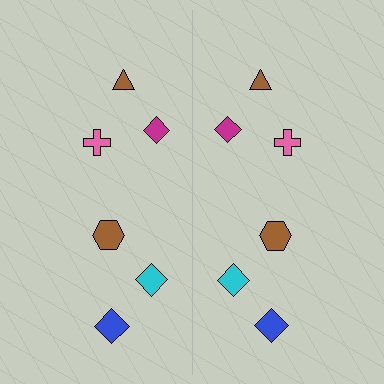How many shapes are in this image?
There are 12 shapes in this image.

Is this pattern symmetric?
Yes, this pattern has bilateral (reflection) symmetry.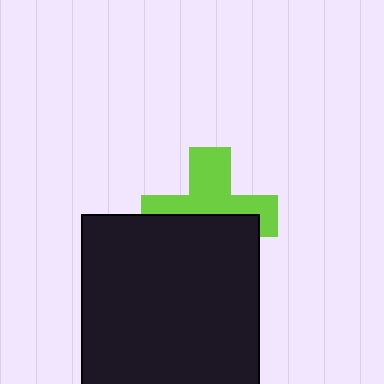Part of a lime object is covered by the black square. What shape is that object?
It is a cross.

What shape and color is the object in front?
The object in front is a black square.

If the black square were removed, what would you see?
You would see the complete lime cross.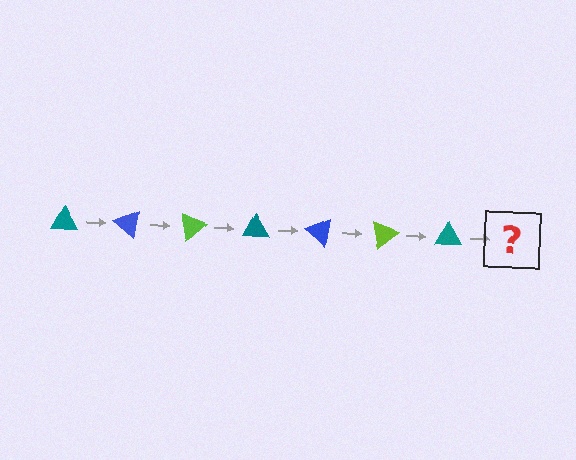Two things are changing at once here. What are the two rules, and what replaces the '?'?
The two rules are that it rotates 40 degrees each step and the color cycles through teal, blue, and lime. The '?' should be a blue triangle, rotated 280 degrees from the start.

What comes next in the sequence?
The next element should be a blue triangle, rotated 280 degrees from the start.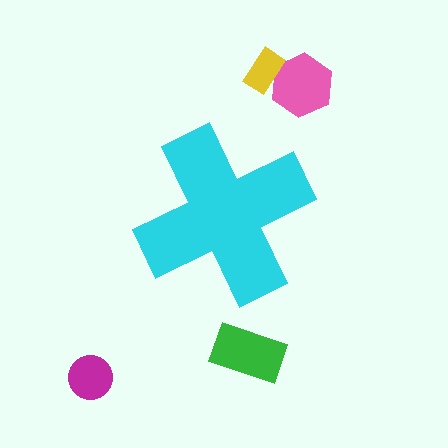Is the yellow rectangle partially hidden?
No, the yellow rectangle is fully visible.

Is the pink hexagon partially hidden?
No, the pink hexagon is fully visible.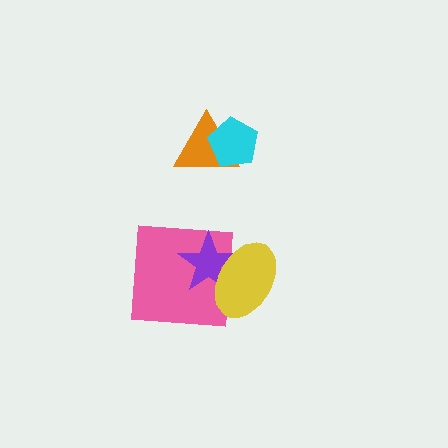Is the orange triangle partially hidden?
Yes, it is partially covered by another shape.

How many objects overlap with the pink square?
2 objects overlap with the pink square.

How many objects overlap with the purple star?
2 objects overlap with the purple star.